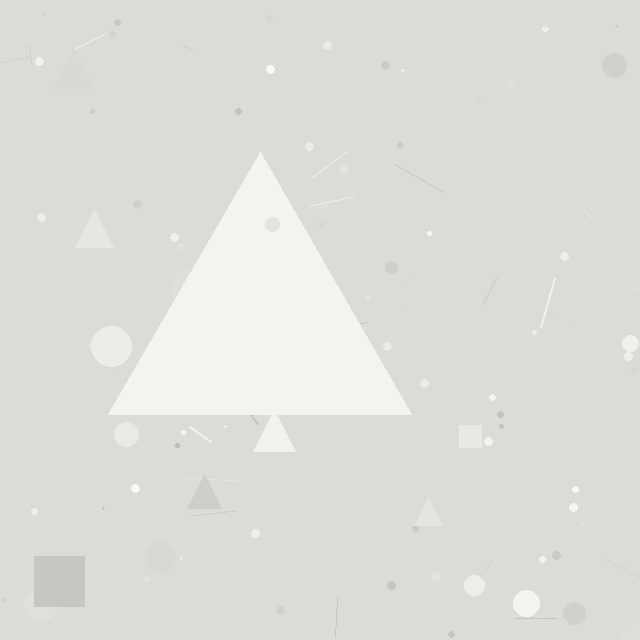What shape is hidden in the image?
A triangle is hidden in the image.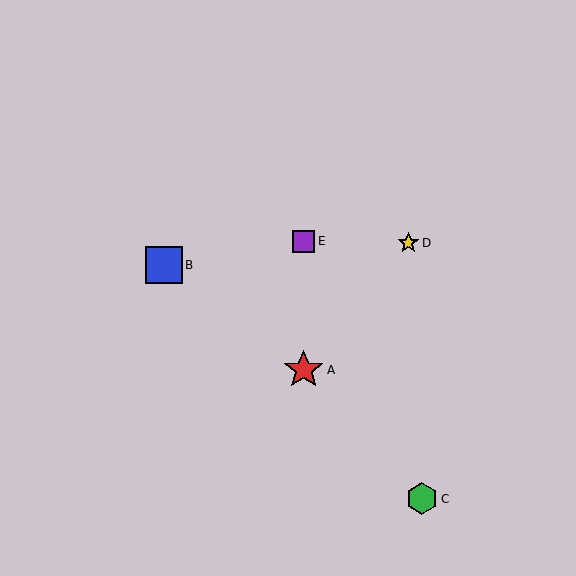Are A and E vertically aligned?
Yes, both are at x≈304.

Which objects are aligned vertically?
Objects A, E are aligned vertically.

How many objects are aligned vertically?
2 objects (A, E) are aligned vertically.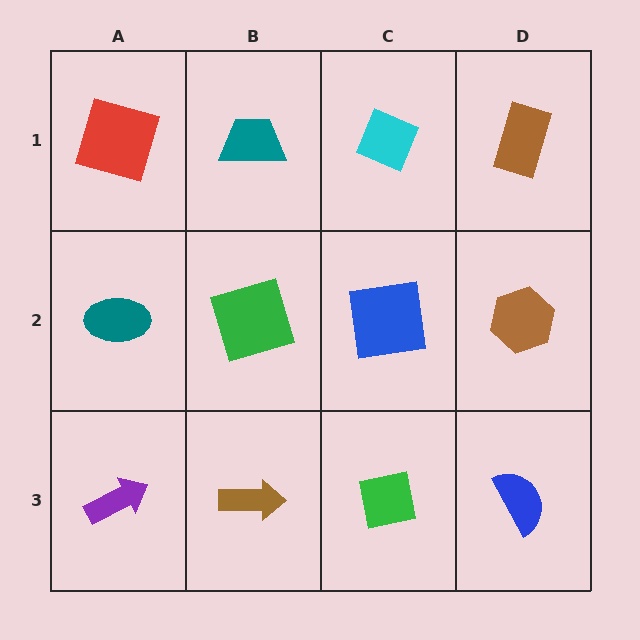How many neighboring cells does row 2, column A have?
3.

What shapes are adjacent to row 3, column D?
A brown hexagon (row 2, column D), a green square (row 3, column C).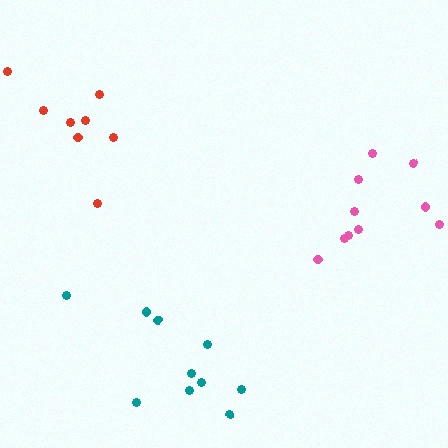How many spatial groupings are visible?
There are 3 spatial groupings.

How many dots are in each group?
Group 1: 10 dots, Group 2: 10 dots, Group 3: 8 dots (28 total).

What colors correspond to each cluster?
The clusters are colored: teal, pink, red.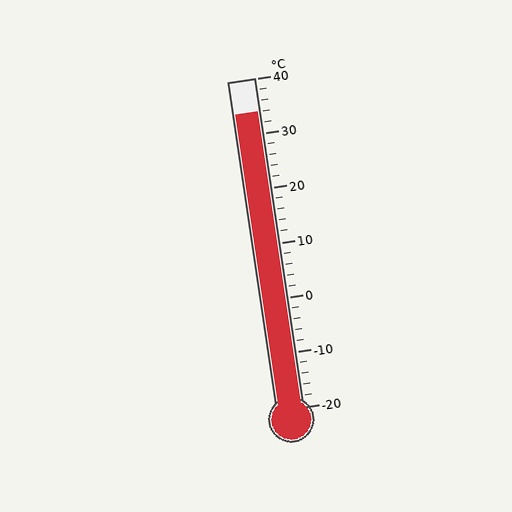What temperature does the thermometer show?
The thermometer shows approximately 34°C.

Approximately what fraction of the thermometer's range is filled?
The thermometer is filled to approximately 90% of its range.